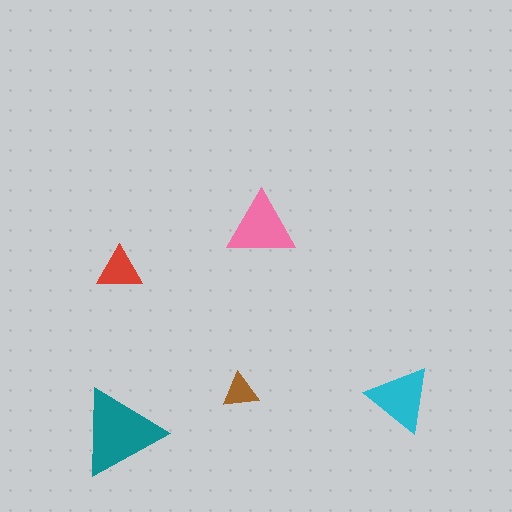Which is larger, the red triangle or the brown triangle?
The red one.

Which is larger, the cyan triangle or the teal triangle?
The teal one.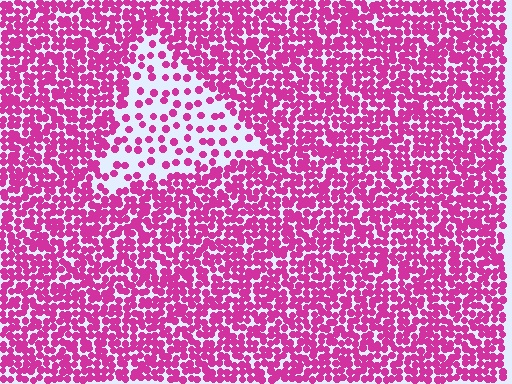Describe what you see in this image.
The image contains small magenta elements arranged at two different densities. A triangle-shaped region is visible where the elements are less densely packed than the surrounding area.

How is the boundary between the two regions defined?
The boundary is defined by a change in element density (approximately 2.8x ratio). All elements are the same color, size, and shape.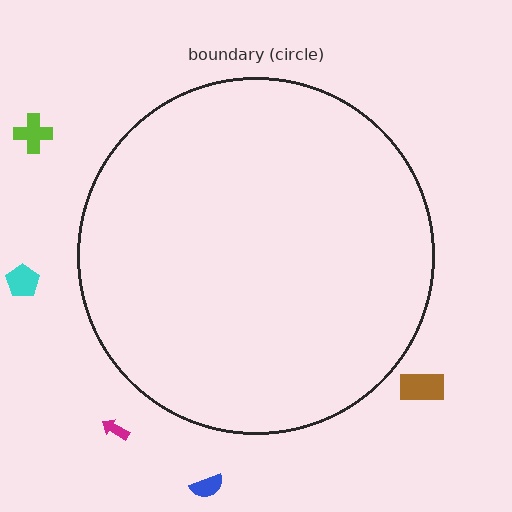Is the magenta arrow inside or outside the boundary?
Outside.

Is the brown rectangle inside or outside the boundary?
Outside.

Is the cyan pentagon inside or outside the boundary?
Outside.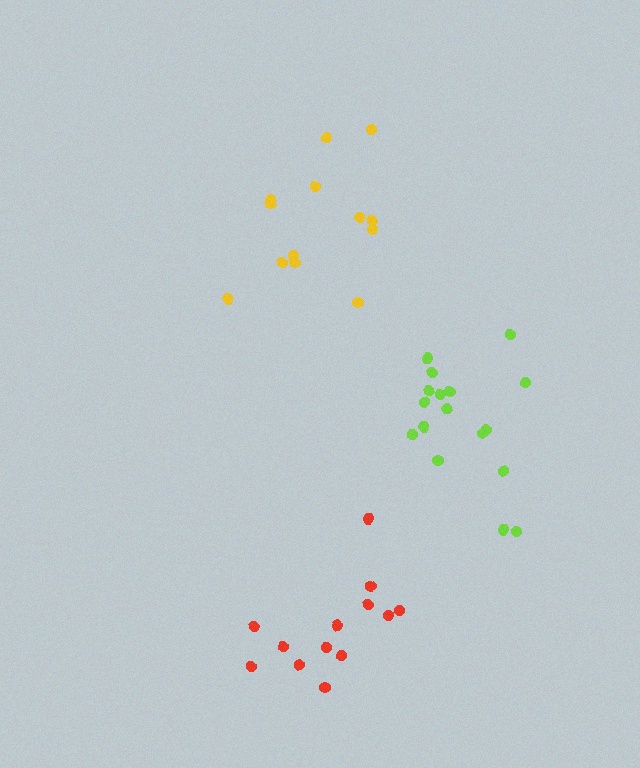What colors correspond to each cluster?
The clusters are colored: lime, yellow, red.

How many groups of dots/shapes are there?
There are 3 groups.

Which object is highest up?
The yellow cluster is topmost.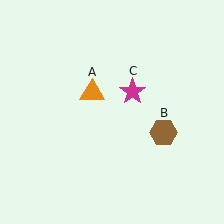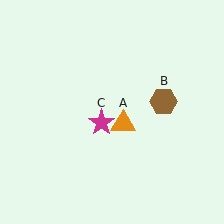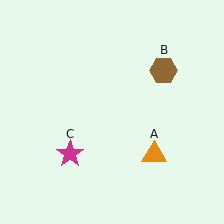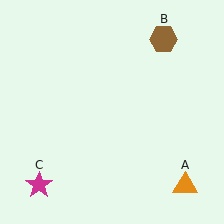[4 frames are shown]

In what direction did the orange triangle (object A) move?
The orange triangle (object A) moved down and to the right.